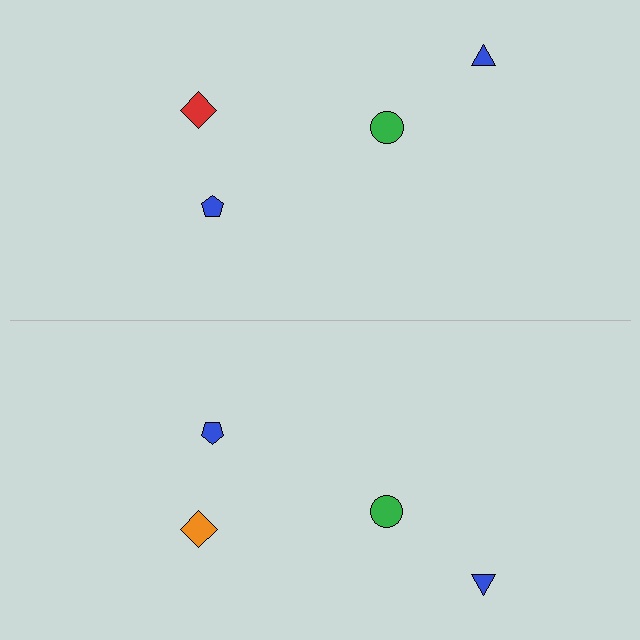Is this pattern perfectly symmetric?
No, the pattern is not perfectly symmetric. The orange diamond on the bottom side breaks the symmetry — its mirror counterpart is red.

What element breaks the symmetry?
The orange diamond on the bottom side breaks the symmetry — its mirror counterpart is red.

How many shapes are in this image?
There are 8 shapes in this image.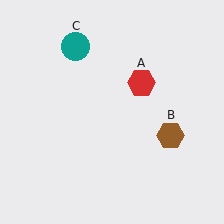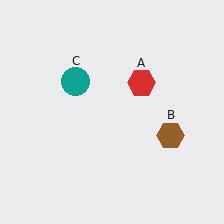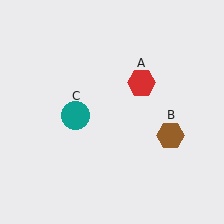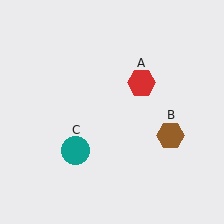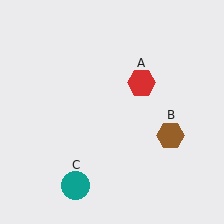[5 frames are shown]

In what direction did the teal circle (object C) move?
The teal circle (object C) moved down.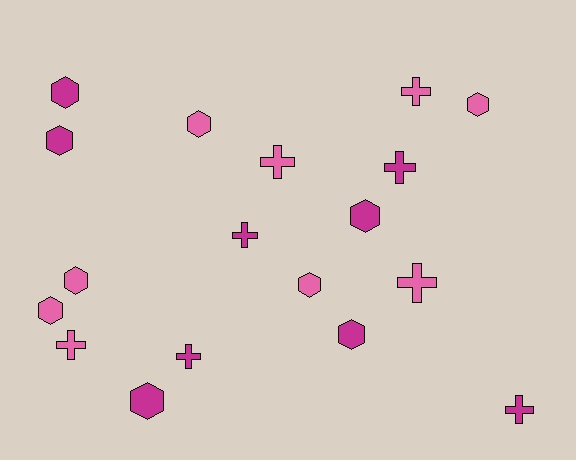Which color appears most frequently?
Pink, with 9 objects.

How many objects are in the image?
There are 18 objects.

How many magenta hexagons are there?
There are 5 magenta hexagons.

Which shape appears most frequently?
Hexagon, with 10 objects.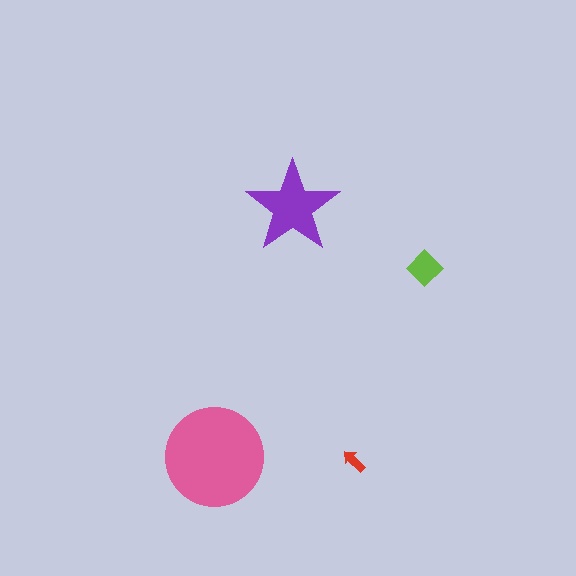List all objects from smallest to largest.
The red arrow, the lime diamond, the purple star, the pink circle.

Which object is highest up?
The purple star is topmost.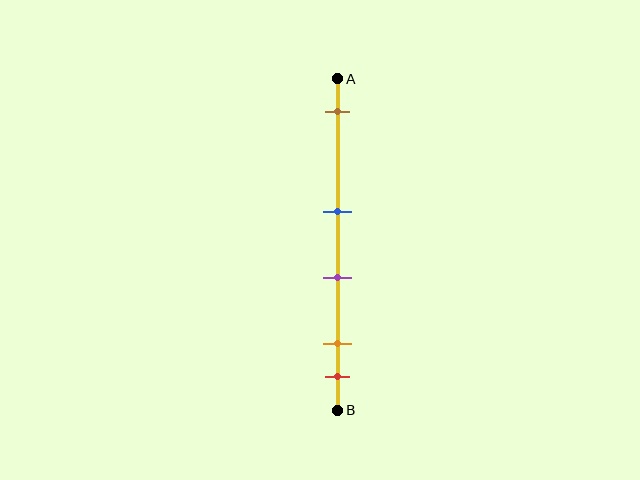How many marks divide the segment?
There are 5 marks dividing the segment.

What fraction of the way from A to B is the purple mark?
The purple mark is approximately 60% (0.6) of the way from A to B.